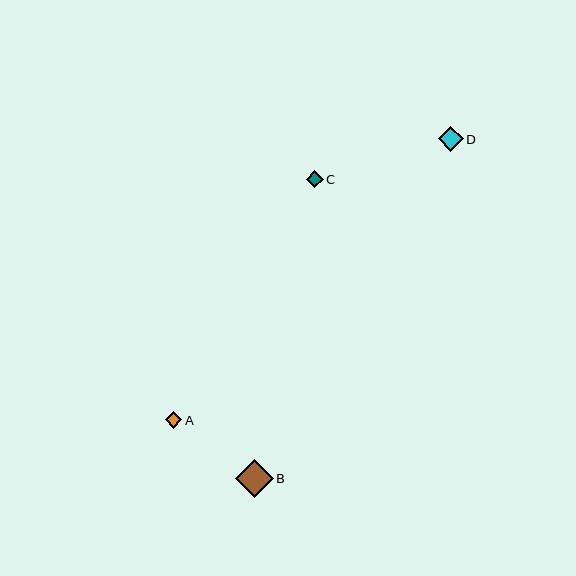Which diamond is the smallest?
Diamond A is the smallest with a size of approximately 17 pixels.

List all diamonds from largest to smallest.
From largest to smallest: B, D, C, A.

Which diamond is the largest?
Diamond B is the largest with a size of approximately 38 pixels.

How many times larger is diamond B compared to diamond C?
Diamond B is approximately 2.2 times the size of diamond C.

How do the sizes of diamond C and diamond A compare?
Diamond C and diamond A are approximately the same size.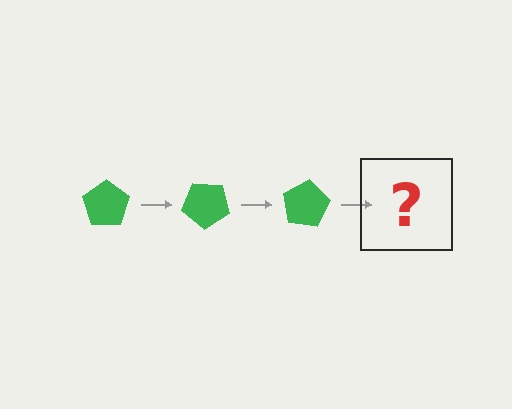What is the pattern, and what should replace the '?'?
The pattern is that the pentagon rotates 40 degrees each step. The '?' should be a green pentagon rotated 120 degrees.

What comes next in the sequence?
The next element should be a green pentagon rotated 120 degrees.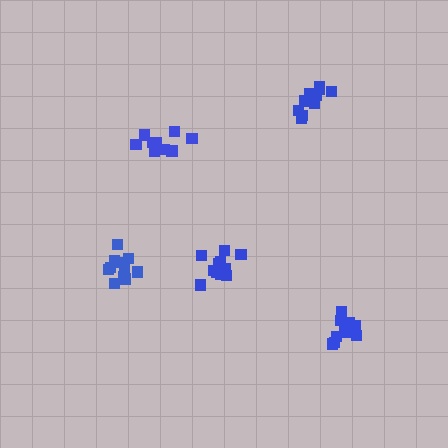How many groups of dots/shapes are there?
There are 5 groups.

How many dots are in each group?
Group 1: 9 dots, Group 2: 13 dots, Group 3: 11 dots, Group 4: 11 dots, Group 5: 12 dots (56 total).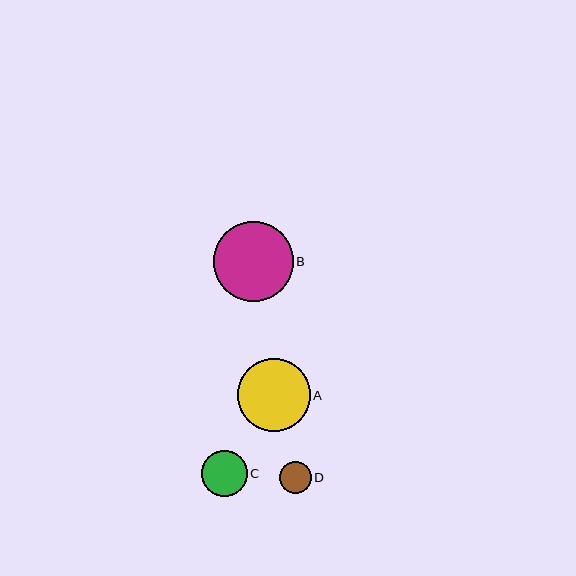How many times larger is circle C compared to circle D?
Circle C is approximately 1.4 times the size of circle D.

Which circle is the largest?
Circle B is the largest with a size of approximately 79 pixels.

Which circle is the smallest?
Circle D is the smallest with a size of approximately 32 pixels.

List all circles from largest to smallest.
From largest to smallest: B, A, C, D.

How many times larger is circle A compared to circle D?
Circle A is approximately 2.3 times the size of circle D.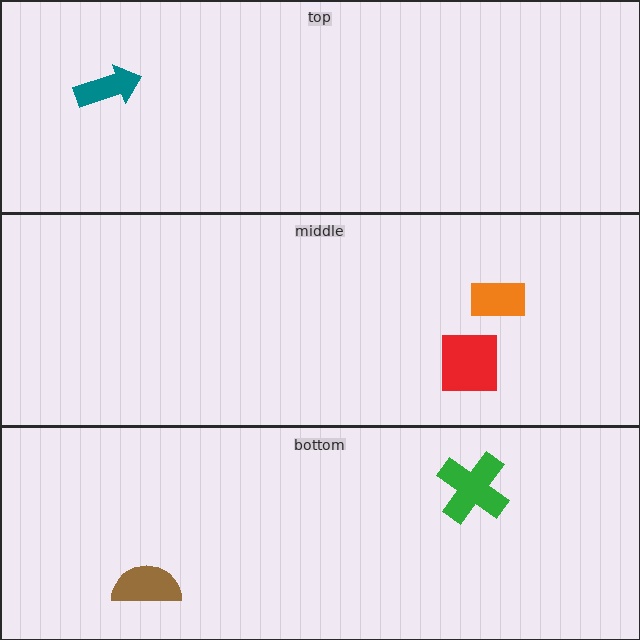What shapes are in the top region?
The teal arrow.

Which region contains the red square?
The middle region.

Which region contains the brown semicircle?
The bottom region.